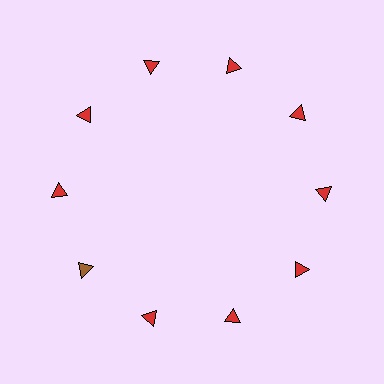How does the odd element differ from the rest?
It has a different color: brown instead of red.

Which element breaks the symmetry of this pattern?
The brown triangle at roughly the 8 o'clock position breaks the symmetry. All other shapes are red triangles.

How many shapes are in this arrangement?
There are 10 shapes arranged in a ring pattern.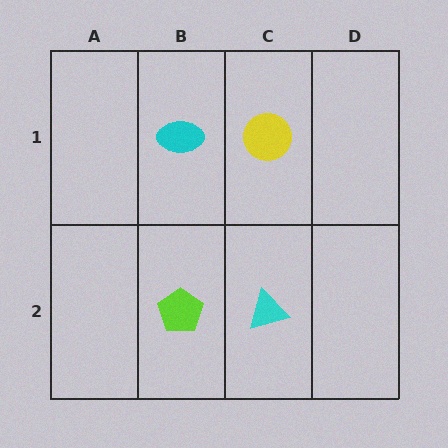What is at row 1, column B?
A cyan ellipse.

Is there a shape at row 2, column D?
No, that cell is empty.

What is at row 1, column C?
A yellow circle.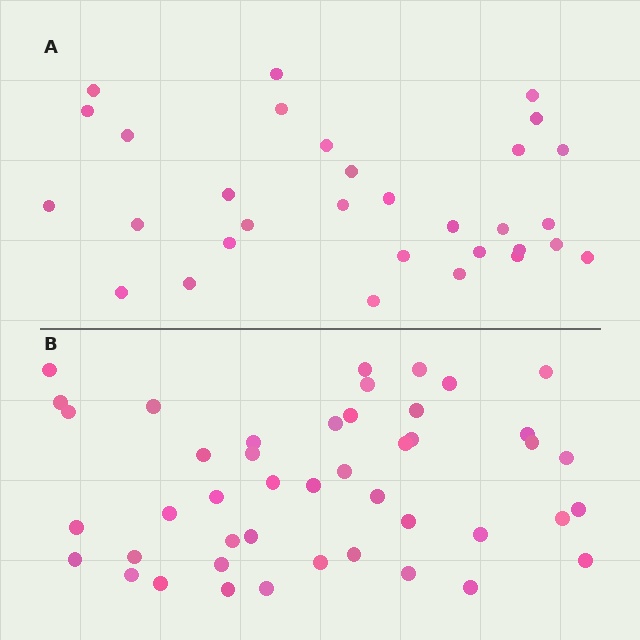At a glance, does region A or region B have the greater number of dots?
Region B (the bottom region) has more dots.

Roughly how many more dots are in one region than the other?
Region B has approximately 15 more dots than region A.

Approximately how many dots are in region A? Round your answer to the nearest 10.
About 30 dots. (The exact count is 31, which rounds to 30.)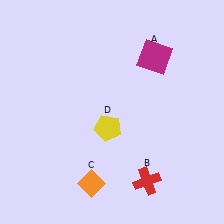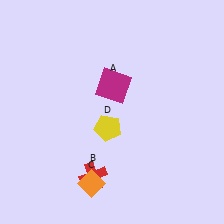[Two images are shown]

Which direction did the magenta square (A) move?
The magenta square (A) moved left.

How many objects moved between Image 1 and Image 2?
2 objects moved between the two images.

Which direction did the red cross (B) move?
The red cross (B) moved left.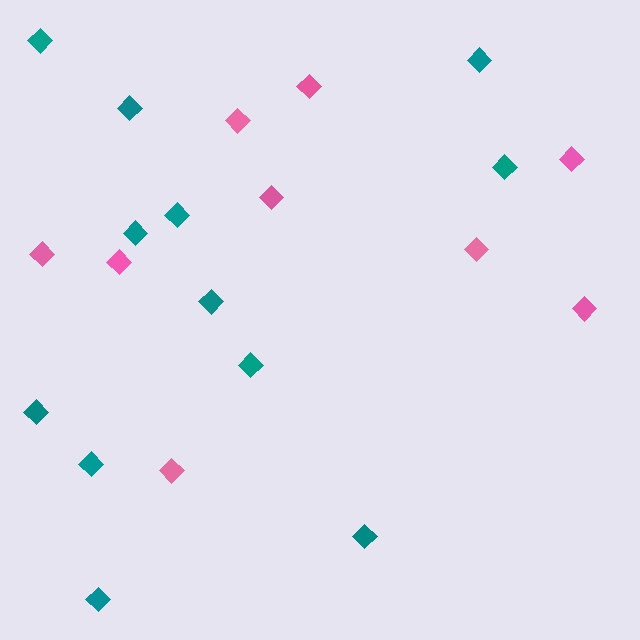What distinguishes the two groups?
There are 2 groups: one group of pink diamonds (9) and one group of teal diamonds (12).